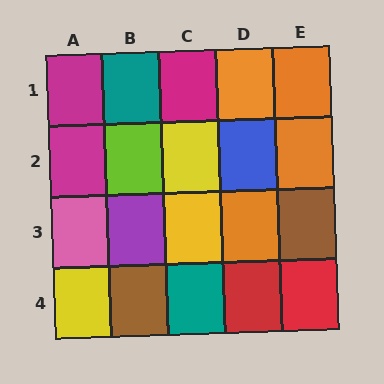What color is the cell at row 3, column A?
Pink.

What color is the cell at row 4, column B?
Brown.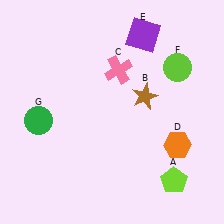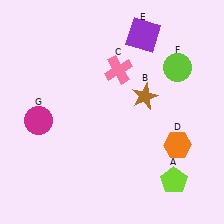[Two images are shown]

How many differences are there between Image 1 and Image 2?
There is 1 difference between the two images.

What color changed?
The circle (G) changed from green in Image 1 to magenta in Image 2.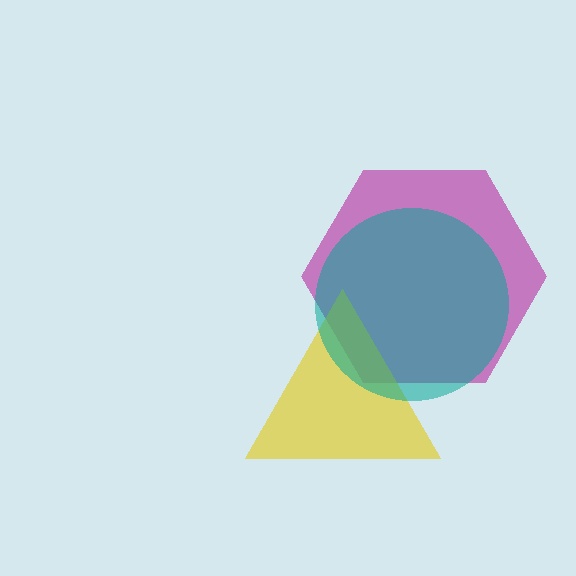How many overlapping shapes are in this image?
There are 3 overlapping shapes in the image.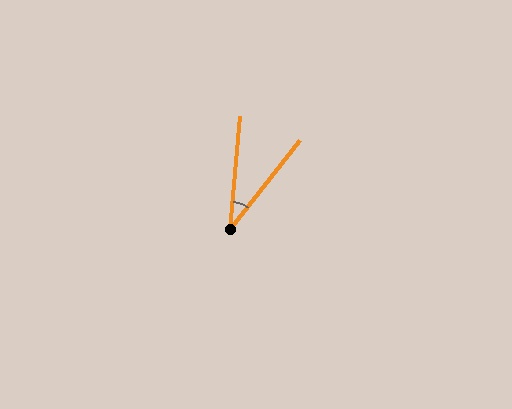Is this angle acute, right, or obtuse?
It is acute.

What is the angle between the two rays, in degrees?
Approximately 33 degrees.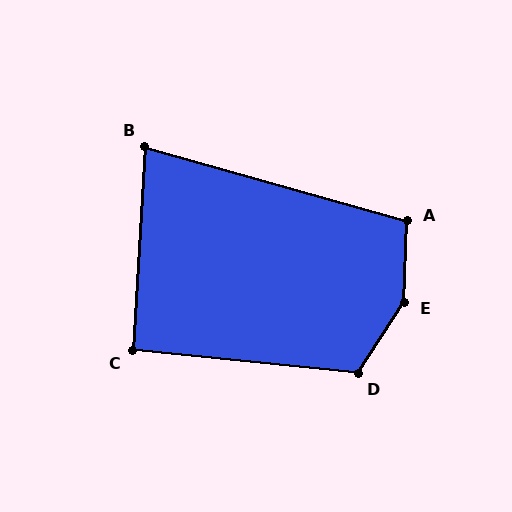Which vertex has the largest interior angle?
E, at approximately 149 degrees.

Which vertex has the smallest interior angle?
B, at approximately 78 degrees.